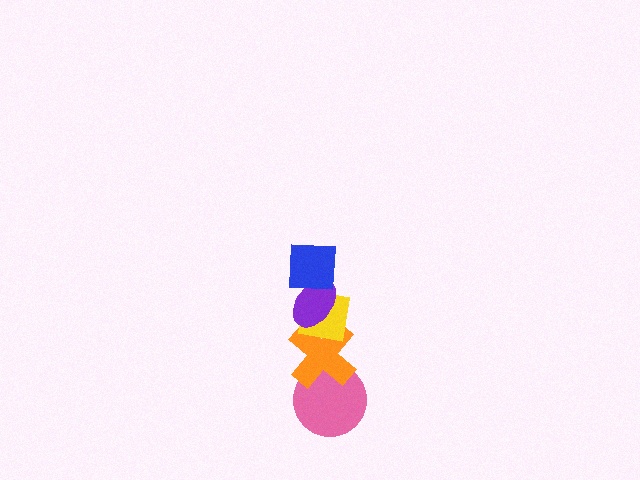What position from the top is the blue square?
The blue square is 1st from the top.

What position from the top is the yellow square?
The yellow square is 3rd from the top.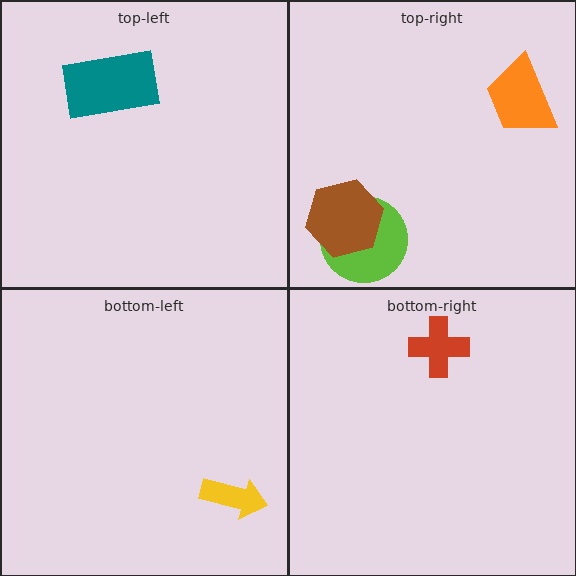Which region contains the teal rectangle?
The top-left region.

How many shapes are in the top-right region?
3.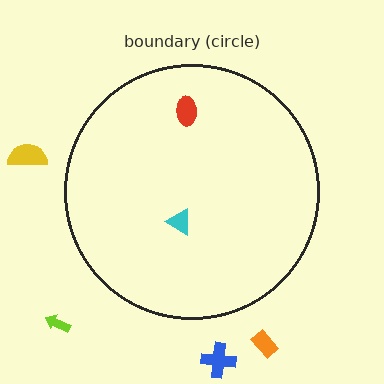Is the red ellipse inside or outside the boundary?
Inside.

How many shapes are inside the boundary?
2 inside, 4 outside.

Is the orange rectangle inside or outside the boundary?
Outside.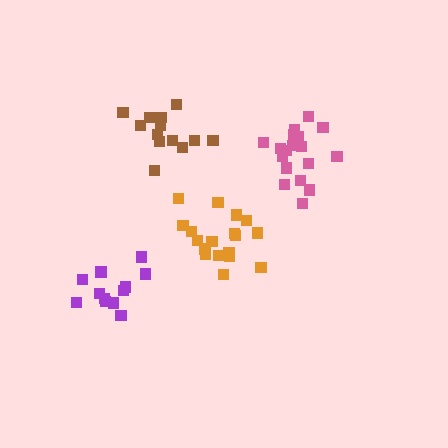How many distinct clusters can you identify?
There are 4 distinct clusters.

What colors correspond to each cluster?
The clusters are colored: orange, brown, purple, pink.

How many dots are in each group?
Group 1: 18 dots, Group 2: 13 dots, Group 3: 12 dots, Group 4: 18 dots (61 total).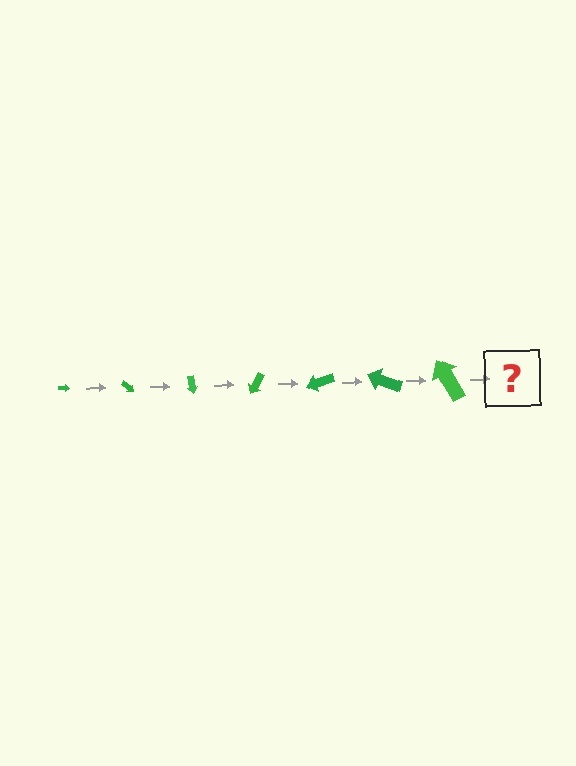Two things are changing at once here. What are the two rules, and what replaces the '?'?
The two rules are that the arrow grows larger each step and it rotates 40 degrees each step. The '?' should be an arrow, larger than the previous one and rotated 280 degrees from the start.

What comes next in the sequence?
The next element should be an arrow, larger than the previous one and rotated 280 degrees from the start.